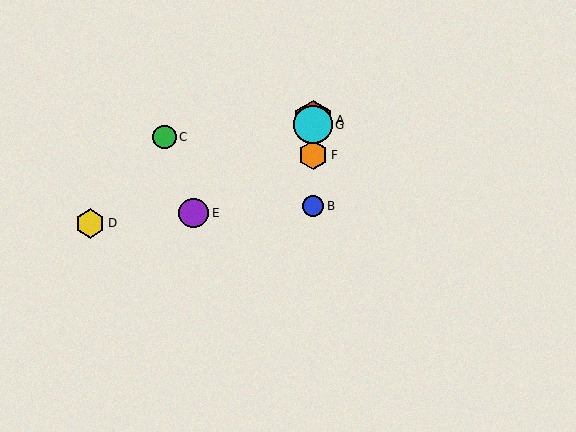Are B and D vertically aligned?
No, B is at x≈313 and D is at x≈90.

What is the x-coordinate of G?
Object G is at x≈313.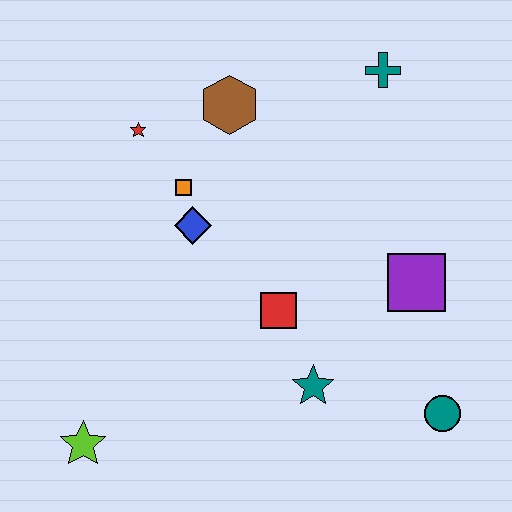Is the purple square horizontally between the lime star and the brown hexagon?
No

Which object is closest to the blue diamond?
The orange square is closest to the blue diamond.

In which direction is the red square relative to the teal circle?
The red square is to the left of the teal circle.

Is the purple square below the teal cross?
Yes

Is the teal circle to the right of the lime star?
Yes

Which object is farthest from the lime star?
The teal cross is farthest from the lime star.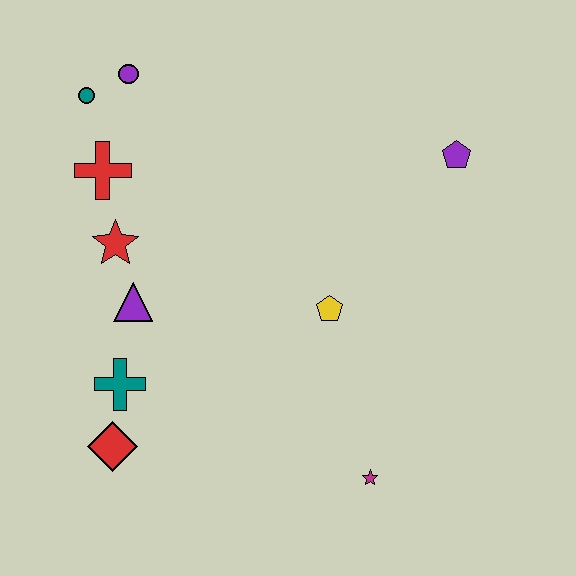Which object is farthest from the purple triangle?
The purple pentagon is farthest from the purple triangle.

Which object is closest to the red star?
The purple triangle is closest to the red star.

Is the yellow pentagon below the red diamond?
No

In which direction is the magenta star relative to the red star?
The magenta star is to the right of the red star.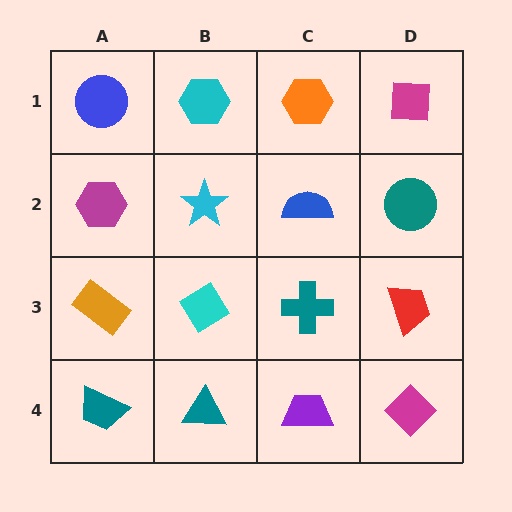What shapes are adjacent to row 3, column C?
A blue semicircle (row 2, column C), a purple trapezoid (row 4, column C), a cyan diamond (row 3, column B), a red trapezoid (row 3, column D).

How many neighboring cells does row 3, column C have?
4.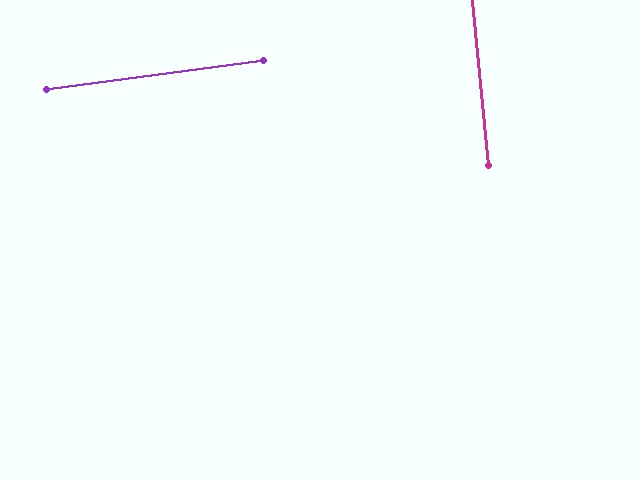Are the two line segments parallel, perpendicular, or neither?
Perpendicular — they meet at approximately 88°.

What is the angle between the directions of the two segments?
Approximately 88 degrees.